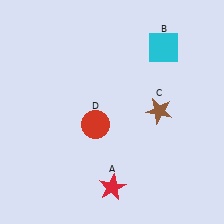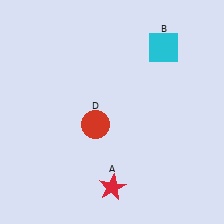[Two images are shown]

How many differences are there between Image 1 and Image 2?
There is 1 difference between the two images.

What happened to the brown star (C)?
The brown star (C) was removed in Image 2. It was in the top-right area of Image 1.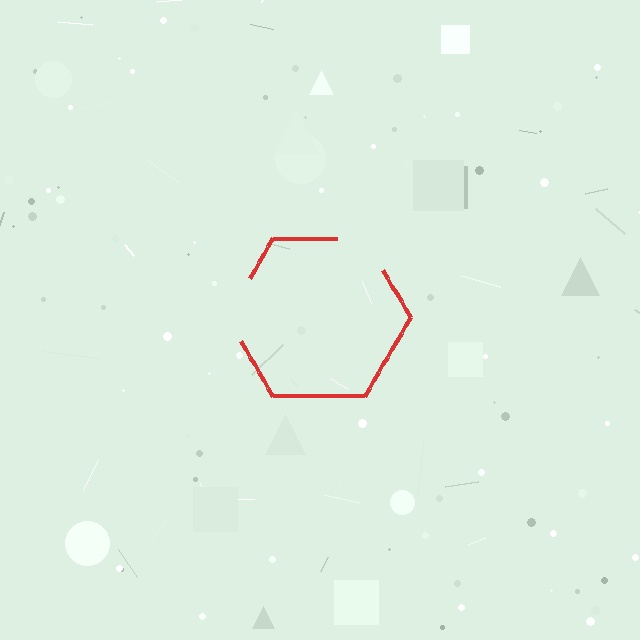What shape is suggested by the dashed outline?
The dashed outline suggests a hexagon.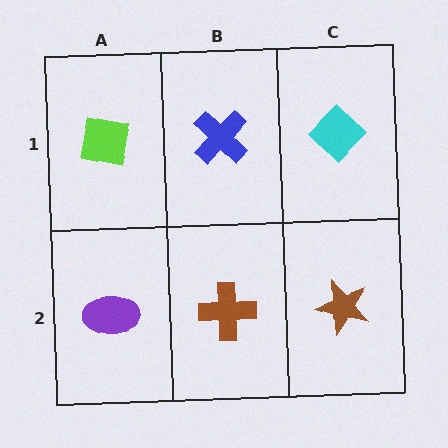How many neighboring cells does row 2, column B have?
3.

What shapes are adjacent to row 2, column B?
A blue cross (row 1, column B), a purple ellipse (row 2, column A), a brown star (row 2, column C).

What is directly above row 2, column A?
A lime square.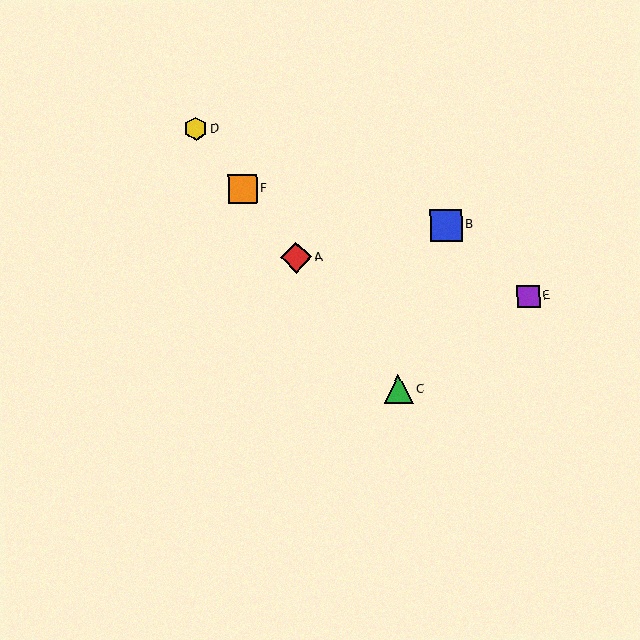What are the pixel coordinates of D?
Object D is at (196, 129).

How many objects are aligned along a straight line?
4 objects (A, C, D, F) are aligned along a straight line.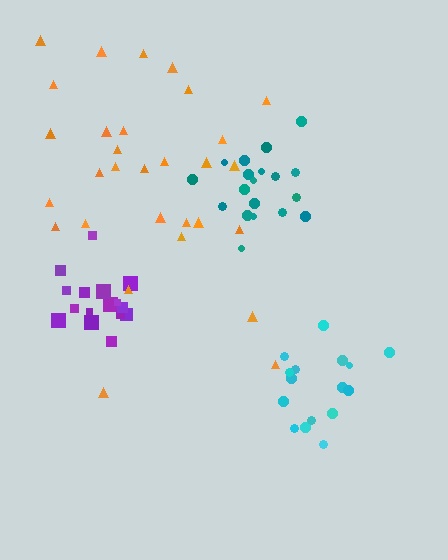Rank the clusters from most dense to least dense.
purple, teal, cyan, orange.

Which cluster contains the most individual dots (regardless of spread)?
Orange (30).